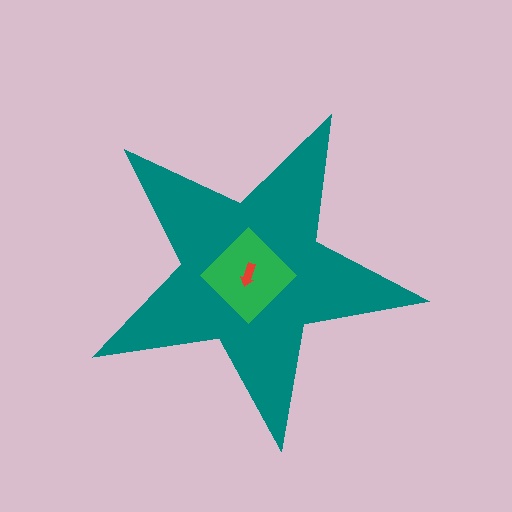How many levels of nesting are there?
3.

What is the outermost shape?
The teal star.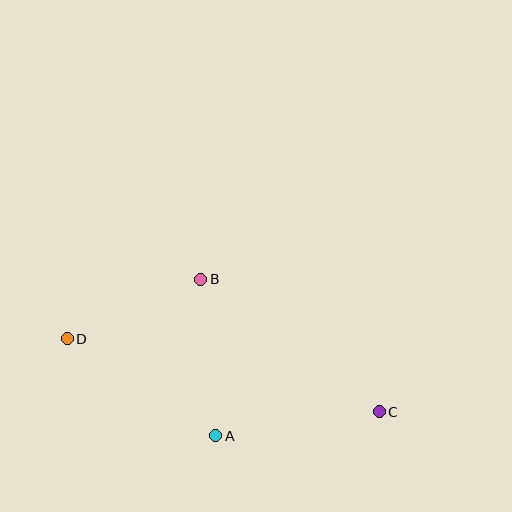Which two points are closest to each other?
Points B and D are closest to each other.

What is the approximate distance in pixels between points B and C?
The distance between B and C is approximately 222 pixels.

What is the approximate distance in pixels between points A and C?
The distance between A and C is approximately 165 pixels.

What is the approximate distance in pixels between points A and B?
The distance between A and B is approximately 157 pixels.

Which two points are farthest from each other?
Points C and D are farthest from each other.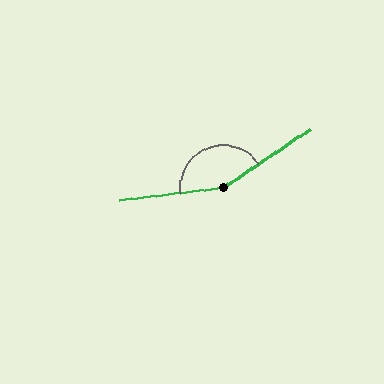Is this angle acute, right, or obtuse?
It is obtuse.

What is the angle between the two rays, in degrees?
Approximately 153 degrees.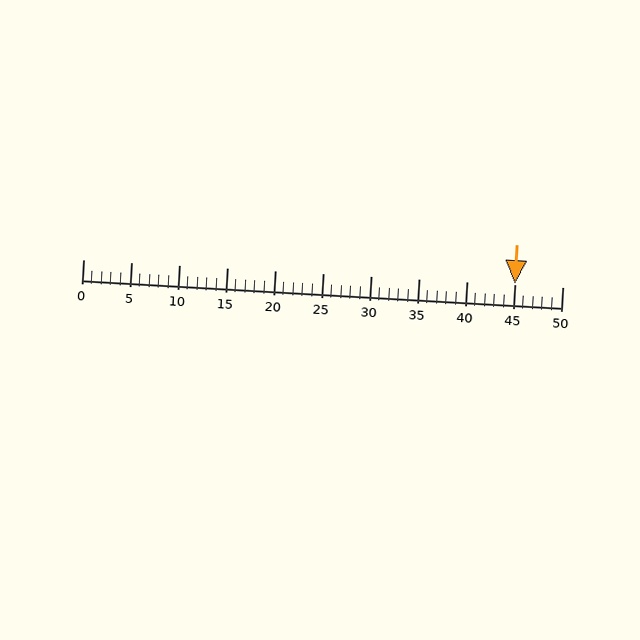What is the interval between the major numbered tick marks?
The major tick marks are spaced 5 units apart.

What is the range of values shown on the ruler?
The ruler shows values from 0 to 50.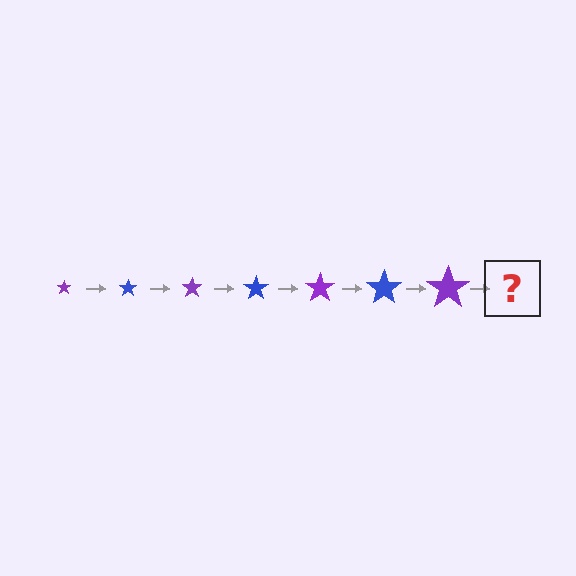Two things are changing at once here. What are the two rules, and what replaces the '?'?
The two rules are that the star grows larger each step and the color cycles through purple and blue. The '?' should be a blue star, larger than the previous one.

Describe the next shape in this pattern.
It should be a blue star, larger than the previous one.